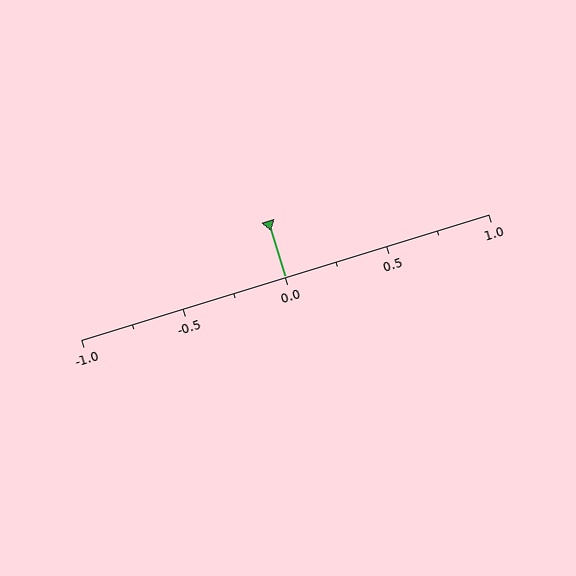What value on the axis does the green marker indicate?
The marker indicates approximately 0.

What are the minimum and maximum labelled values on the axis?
The axis runs from -1.0 to 1.0.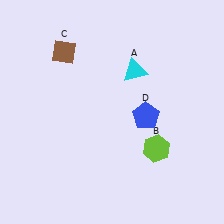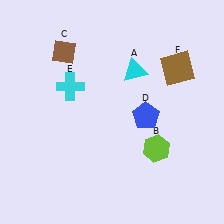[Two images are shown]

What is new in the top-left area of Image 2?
A cyan cross (E) was added in the top-left area of Image 2.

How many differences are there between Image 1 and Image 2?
There are 2 differences between the two images.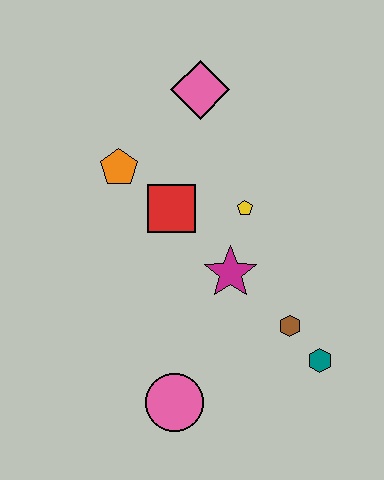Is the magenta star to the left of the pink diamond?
No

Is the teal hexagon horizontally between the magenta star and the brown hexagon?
No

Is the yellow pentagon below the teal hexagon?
No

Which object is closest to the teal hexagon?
The brown hexagon is closest to the teal hexagon.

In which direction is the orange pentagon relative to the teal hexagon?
The orange pentagon is to the left of the teal hexagon.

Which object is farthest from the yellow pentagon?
The pink circle is farthest from the yellow pentagon.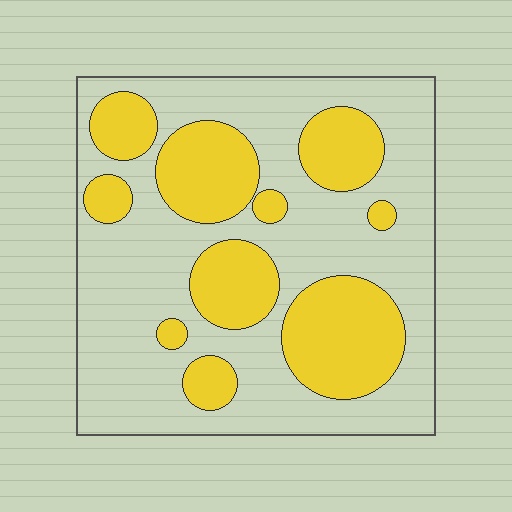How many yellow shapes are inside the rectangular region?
10.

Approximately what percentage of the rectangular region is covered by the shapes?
Approximately 35%.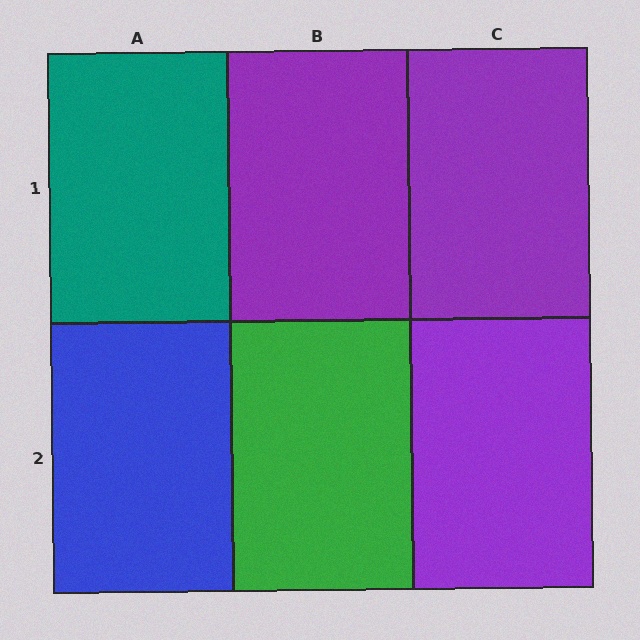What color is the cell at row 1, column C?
Purple.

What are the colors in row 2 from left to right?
Blue, green, purple.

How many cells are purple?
3 cells are purple.